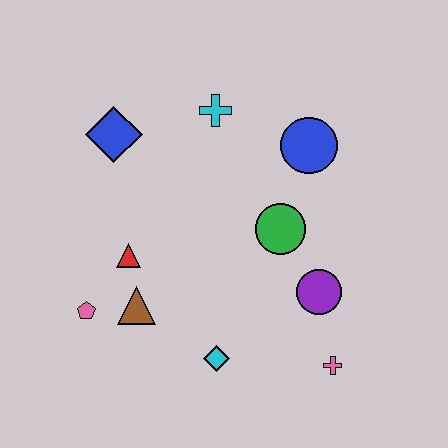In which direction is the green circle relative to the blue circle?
The green circle is below the blue circle.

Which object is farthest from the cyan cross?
The pink cross is farthest from the cyan cross.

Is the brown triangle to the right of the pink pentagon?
Yes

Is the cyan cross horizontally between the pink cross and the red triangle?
Yes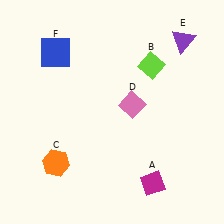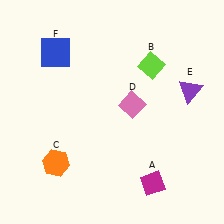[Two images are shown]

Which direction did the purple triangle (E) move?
The purple triangle (E) moved down.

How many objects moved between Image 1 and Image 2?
1 object moved between the two images.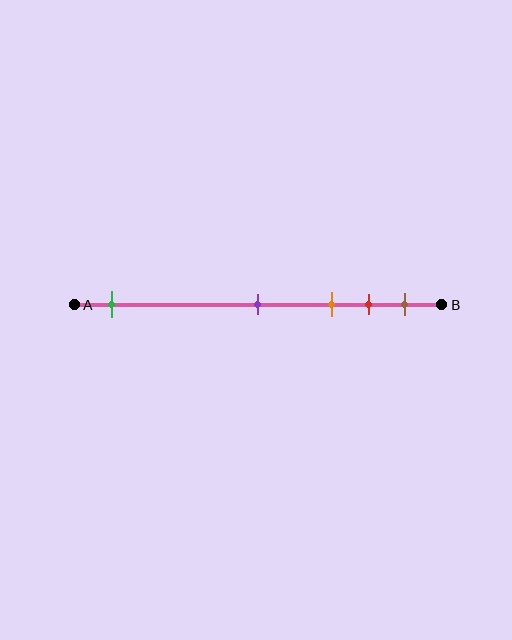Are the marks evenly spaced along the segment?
No, the marks are not evenly spaced.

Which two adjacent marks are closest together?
The red and brown marks are the closest adjacent pair.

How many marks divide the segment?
There are 5 marks dividing the segment.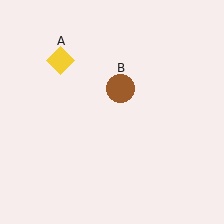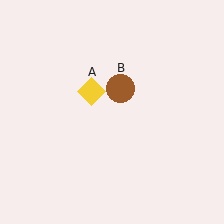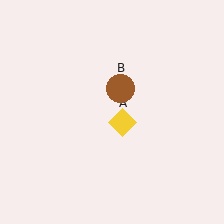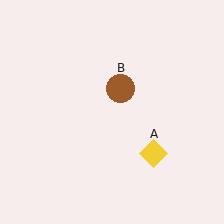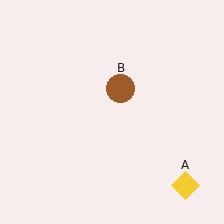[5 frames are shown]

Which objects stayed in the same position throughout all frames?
Brown circle (object B) remained stationary.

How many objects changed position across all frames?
1 object changed position: yellow diamond (object A).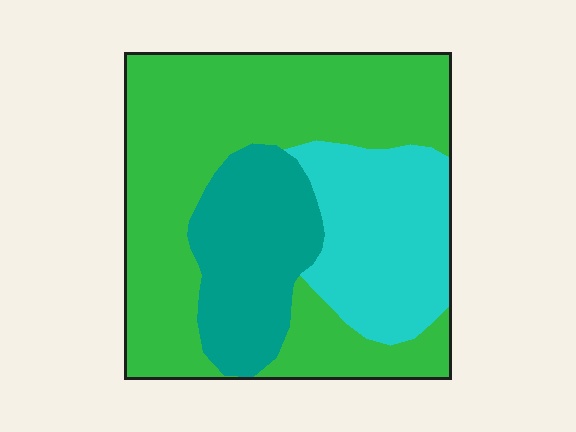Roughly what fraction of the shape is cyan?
Cyan covers around 25% of the shape.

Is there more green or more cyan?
Green.